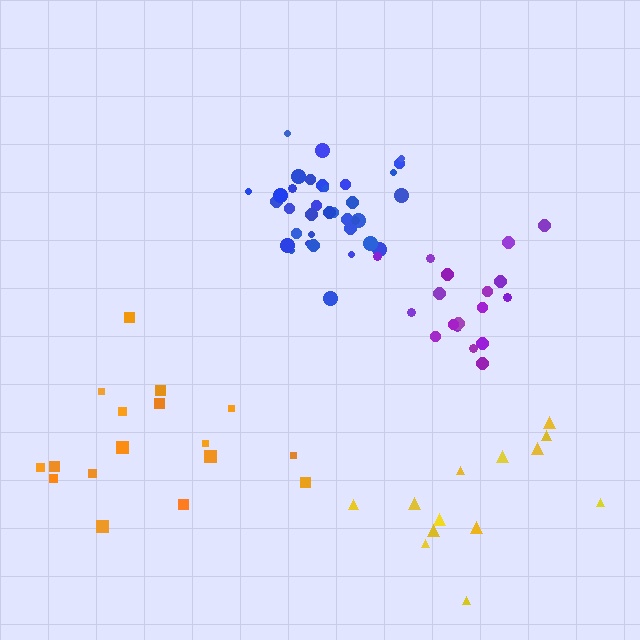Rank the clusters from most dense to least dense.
blue, purple, yellow, orange.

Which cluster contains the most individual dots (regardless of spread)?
Blue (35).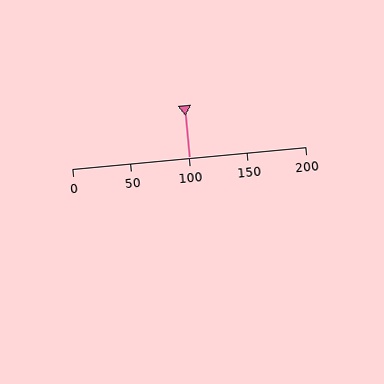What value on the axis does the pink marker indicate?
The marker indicates approximately 100.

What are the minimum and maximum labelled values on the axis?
The axis runs from 0 to 200.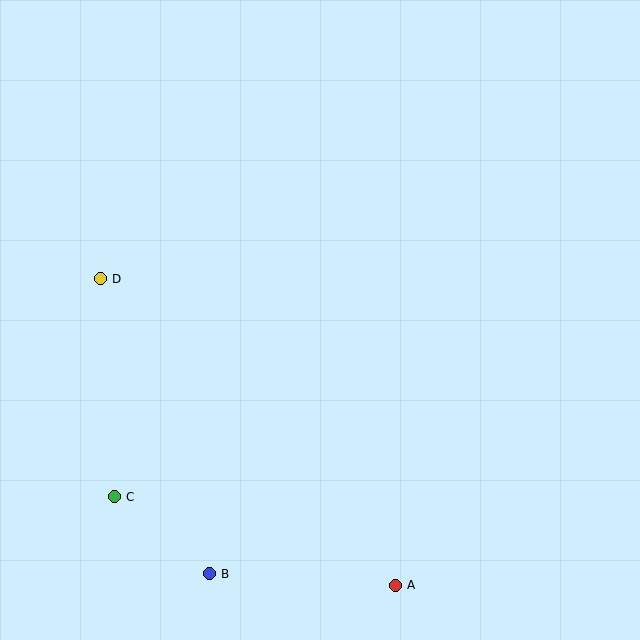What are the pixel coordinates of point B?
Point B is at (209, 574).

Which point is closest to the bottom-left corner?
Point C is closest to the bottom-left corner.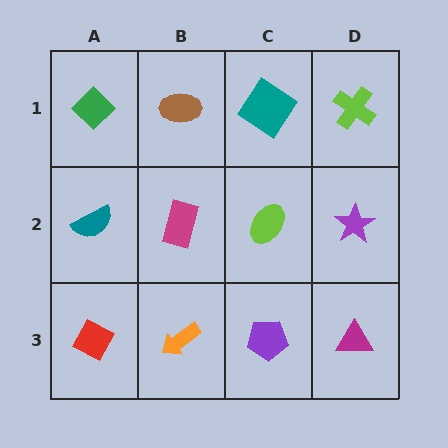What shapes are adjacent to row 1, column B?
A magenta rectangle (row 2, column B), a green diamond (row 1, column A), a teal diamond (row 1, column C).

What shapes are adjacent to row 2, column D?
A lime cross (row 1, column D), a magenta triangle (row 3, column D), a lime ellipse (row 2, column C).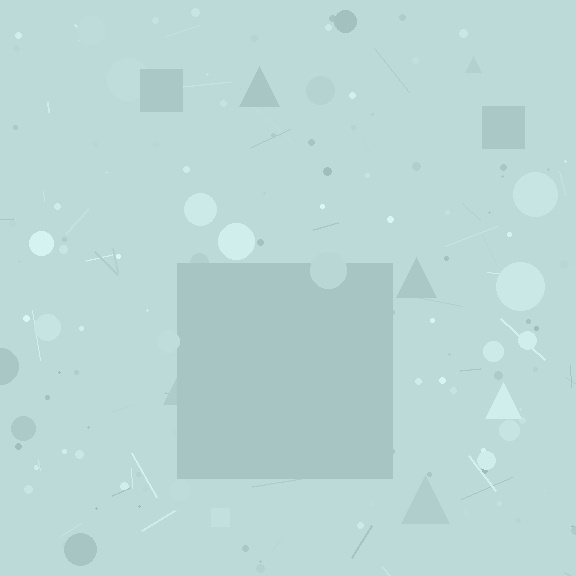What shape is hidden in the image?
A square is hidden in the image.